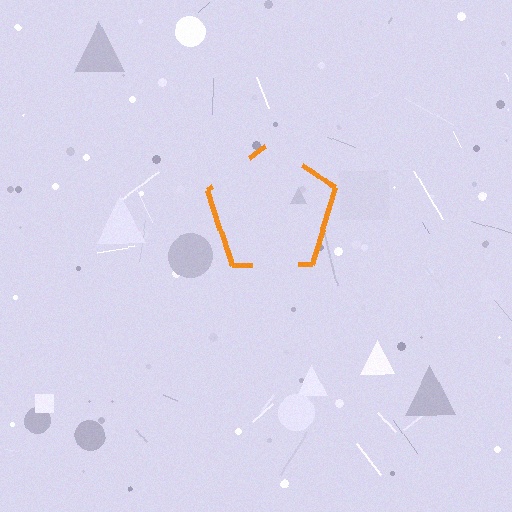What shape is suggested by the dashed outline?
The dashed outline suggests a pentagon.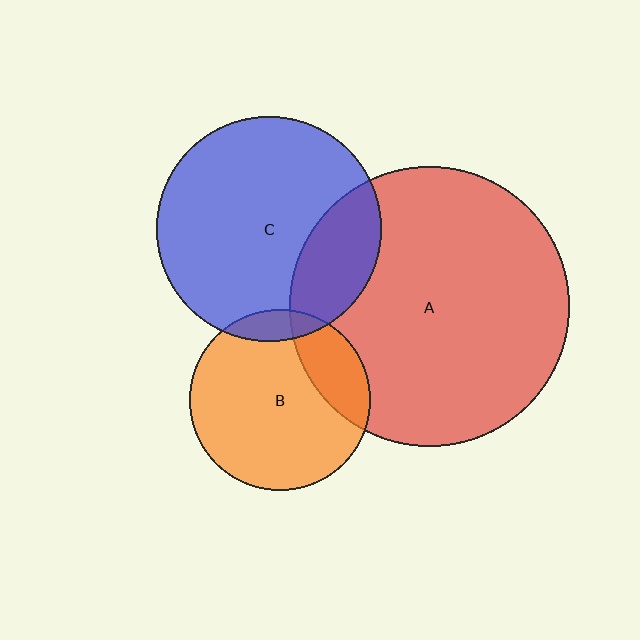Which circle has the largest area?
Circle A (red).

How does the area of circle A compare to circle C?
Approximately 1.5 times.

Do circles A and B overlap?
Yes.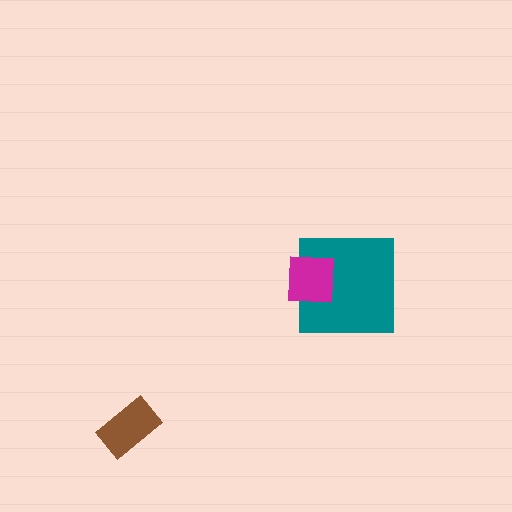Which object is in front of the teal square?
The magenta square is in front of the teal square.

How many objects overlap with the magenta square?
1 object overlaps with the magenta square.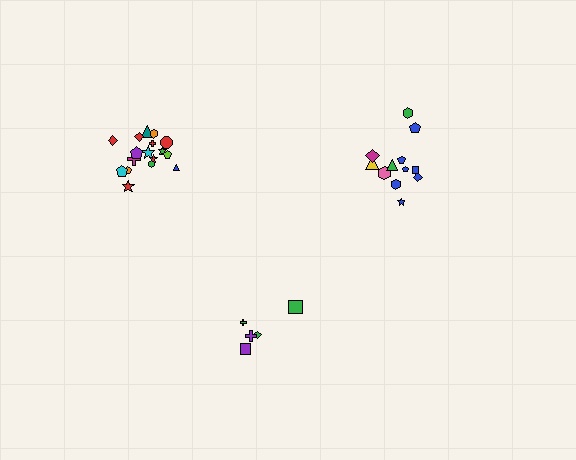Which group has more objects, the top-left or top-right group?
The top-left group.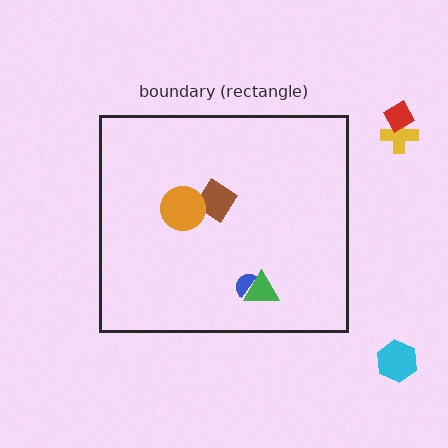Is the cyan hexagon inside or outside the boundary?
Outside.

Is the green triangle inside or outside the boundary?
Inside.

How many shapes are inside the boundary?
4 inside, 3 outside.